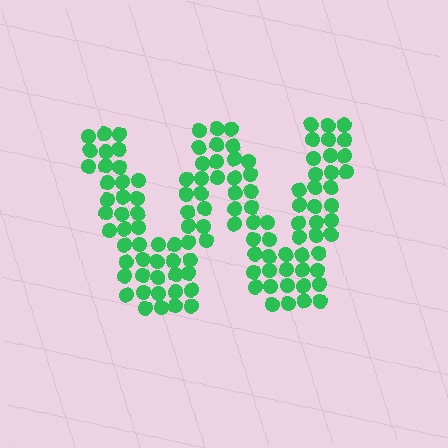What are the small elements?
The small elements are circles.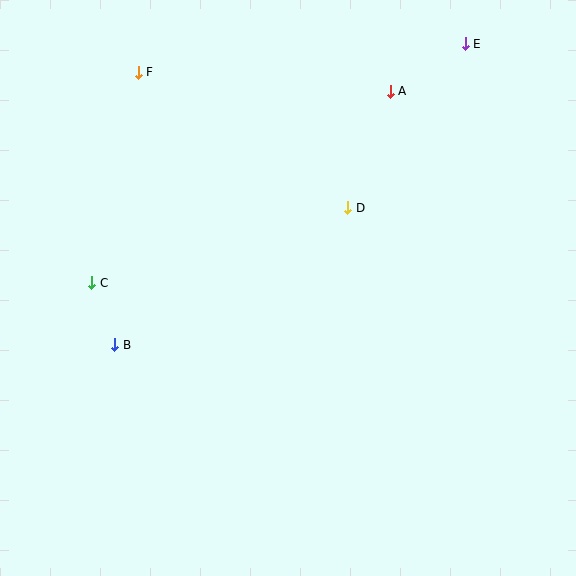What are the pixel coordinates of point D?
Point D is at (348, 208).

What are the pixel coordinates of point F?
Point F is at (138, 72).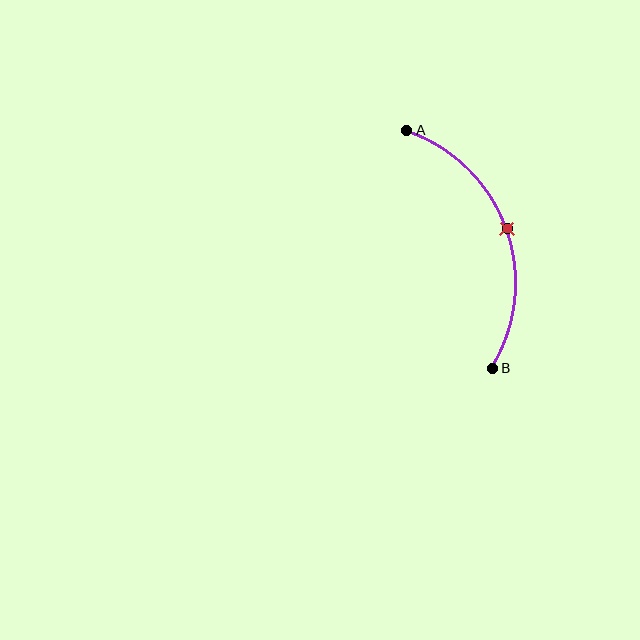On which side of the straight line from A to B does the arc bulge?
The arc bulges to the right of the straight line connecting A and B.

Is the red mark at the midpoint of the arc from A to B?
Yes. The red mark lies on the arc at equal arc-length from both A and B — it is the arc midpoint.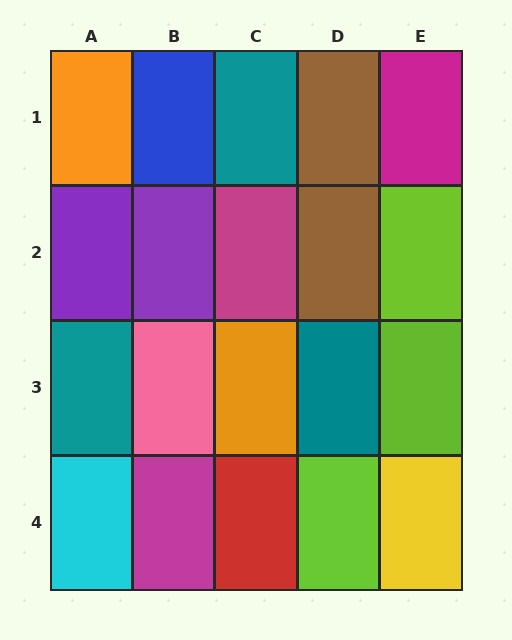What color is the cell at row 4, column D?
Lime.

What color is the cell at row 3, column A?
Teal.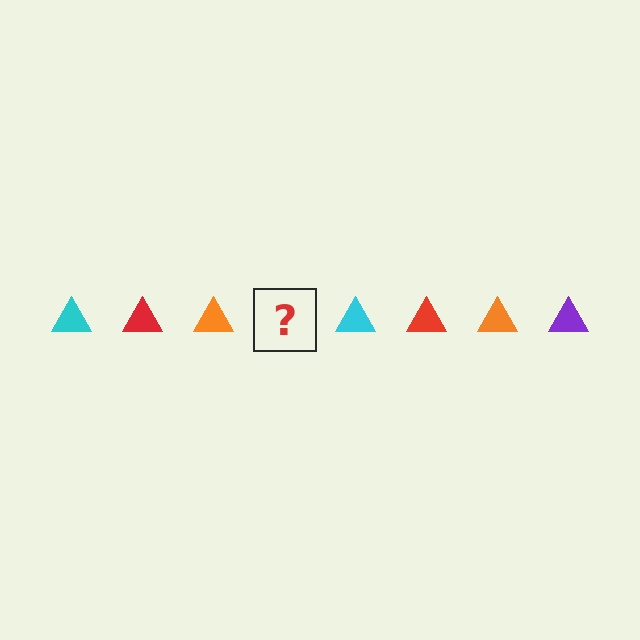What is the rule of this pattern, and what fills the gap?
The rule is that the pattern cycles through cyan, red, orange, purple triangles. The gap should be filled with a purple triangle.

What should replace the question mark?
The question mark should be replaced with a purple triangle.